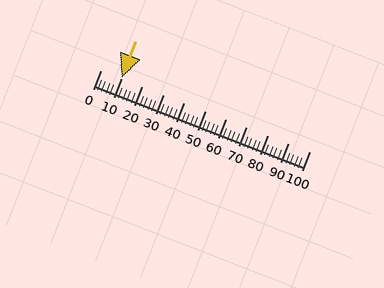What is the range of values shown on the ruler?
The ruler shows values from 0 to 100.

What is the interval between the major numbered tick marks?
The major tick marks are spaced 10 units apart.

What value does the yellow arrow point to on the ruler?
The yellow arrow points to approximately 10.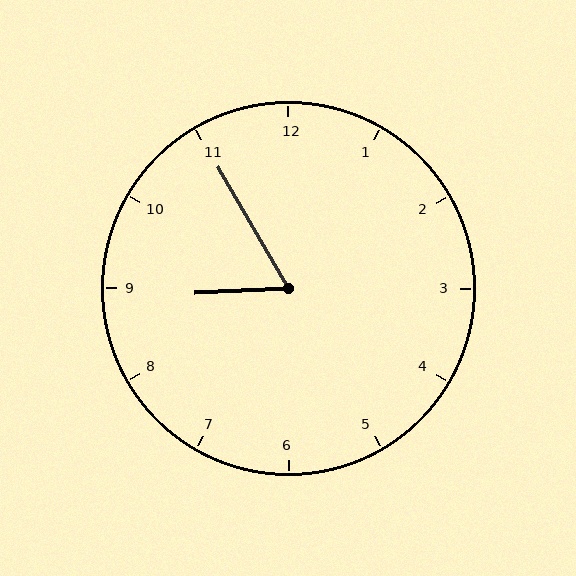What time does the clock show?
8:55.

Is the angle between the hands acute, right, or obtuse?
It is acute.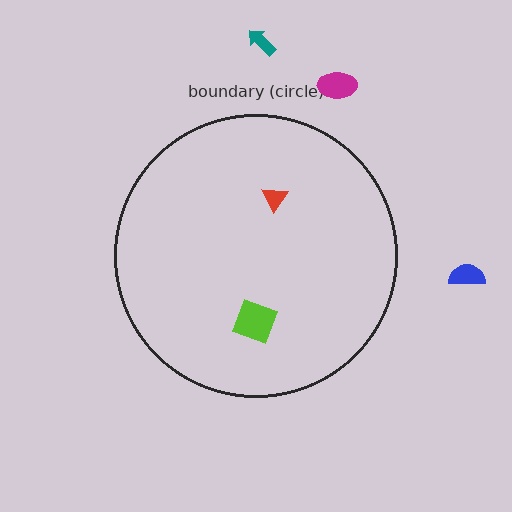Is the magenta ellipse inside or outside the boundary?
Outside.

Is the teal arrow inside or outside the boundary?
Outside.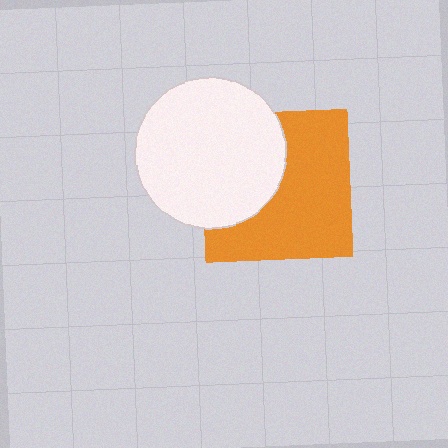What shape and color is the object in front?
The object in front is a white circle.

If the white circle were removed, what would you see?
You would see the complete orange square.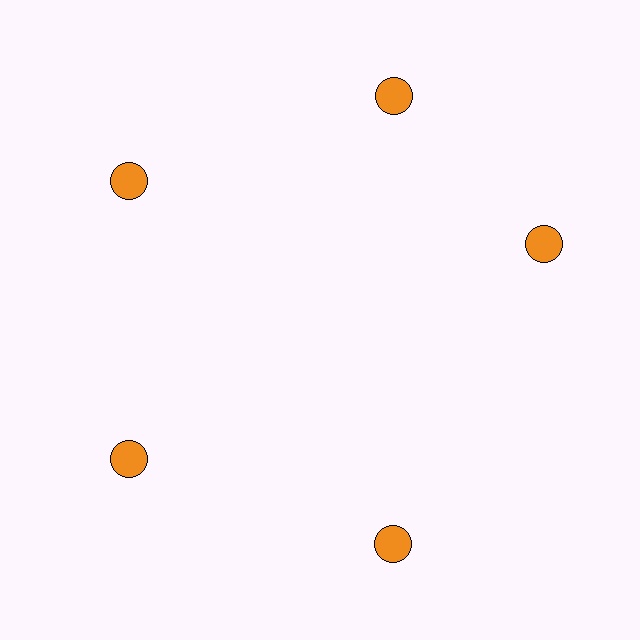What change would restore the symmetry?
The symmetry would be restored by rotating it back into even spacing with its neighbors so that all 5 circles sit at equal angles and equal distance from the center.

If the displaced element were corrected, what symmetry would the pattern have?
It would have 5-fold rotational symmetry — the pattern would map onto itself every 72 degrees.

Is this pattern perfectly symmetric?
No. The 5 orange circles are arranged in a ring, but one element near the 3 o'clock position is rotated out of alignment along the ring, breaking the 5-fold rotational symmetry.